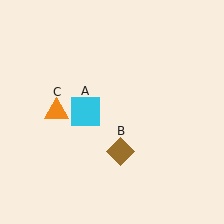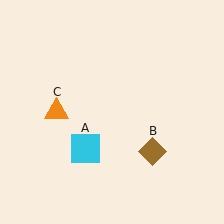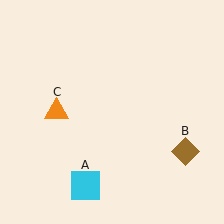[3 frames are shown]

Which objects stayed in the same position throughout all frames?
Orange triangle (object C) remained stationary.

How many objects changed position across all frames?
2 objects changed position: cyan square (object A), brown diamond (object B).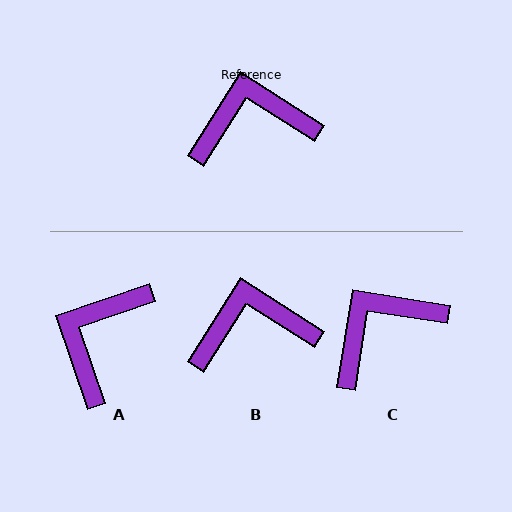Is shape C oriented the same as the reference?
No, it is off by about 23 degrees.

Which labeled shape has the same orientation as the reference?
B.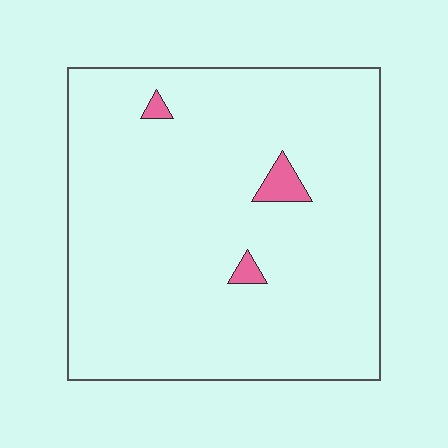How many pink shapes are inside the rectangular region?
3.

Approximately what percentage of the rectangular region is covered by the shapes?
Approximately 5%.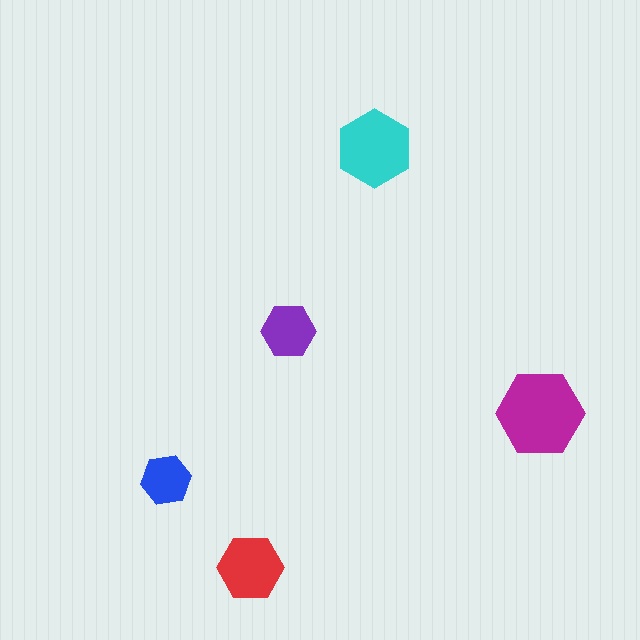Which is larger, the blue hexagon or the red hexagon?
The red one.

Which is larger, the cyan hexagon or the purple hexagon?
The cyan one.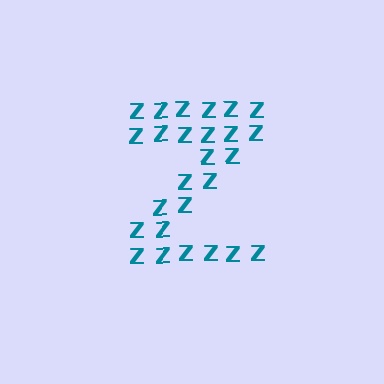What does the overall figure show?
The overall figure shows the letter Z.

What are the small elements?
The small elements are letter Z's.